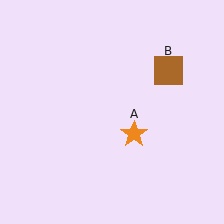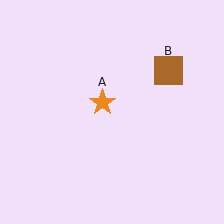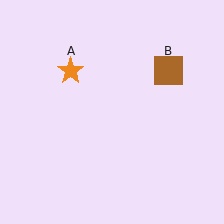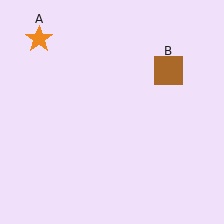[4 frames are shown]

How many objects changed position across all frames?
1 object changed position: orange star (object A).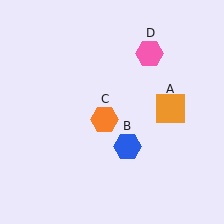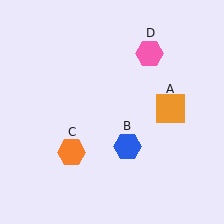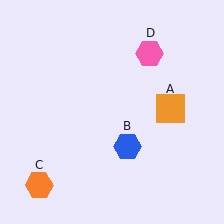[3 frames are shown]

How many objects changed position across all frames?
1 object changed position: orange hexagon (object C).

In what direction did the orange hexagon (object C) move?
The orange hexagon (object C) moved down and to the left.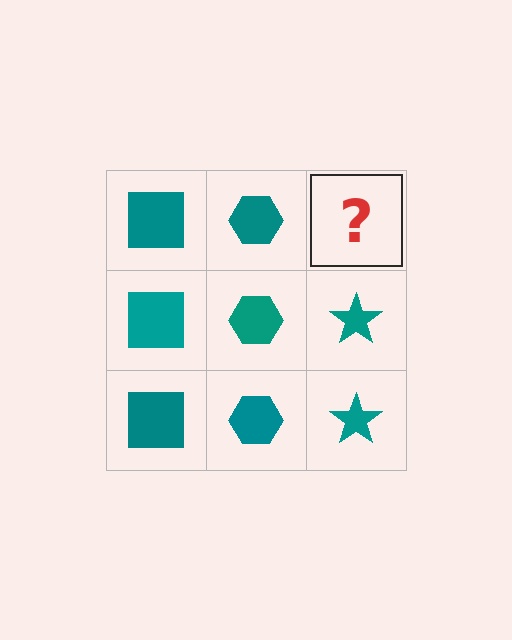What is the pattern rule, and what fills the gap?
The rule is that each column has a consistent shape. The gap should be filled with a teal star.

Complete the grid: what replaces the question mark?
The question mark should be replaced with a teal star.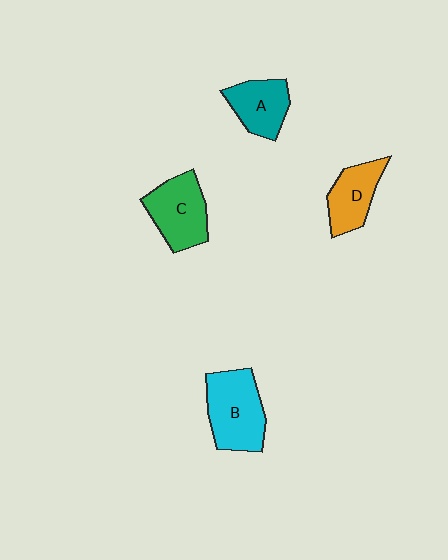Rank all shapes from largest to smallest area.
From largest to smallest: B (cyan), C (green), A (teal), D (orange).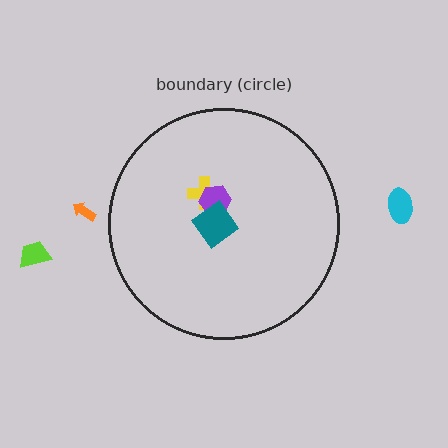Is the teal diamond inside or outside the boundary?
Inside.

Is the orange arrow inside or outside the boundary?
Outside.